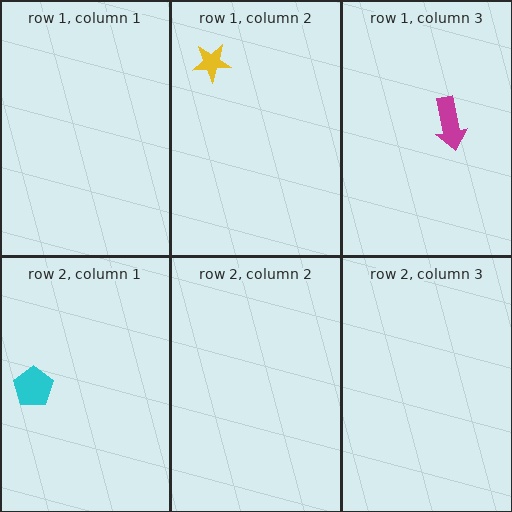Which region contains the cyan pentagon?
The row 2, column 1 region.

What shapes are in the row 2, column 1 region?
The cyan pentagon.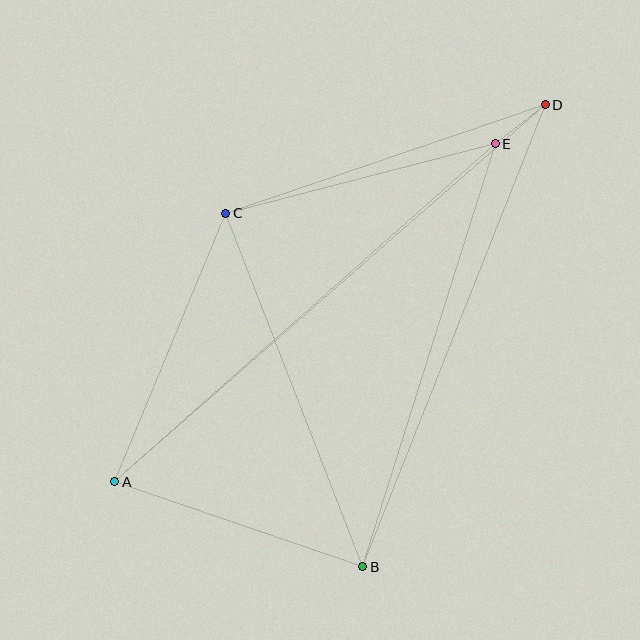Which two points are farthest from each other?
Points A and D are farthest from each other.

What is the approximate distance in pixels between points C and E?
The distance between C and E is approximately 278 pixels.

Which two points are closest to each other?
Points D and E are closest to each other.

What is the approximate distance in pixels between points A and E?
The distance between A and E is approximately 509 pixels.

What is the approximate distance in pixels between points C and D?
The distance between C and D is approximately 338 pixels.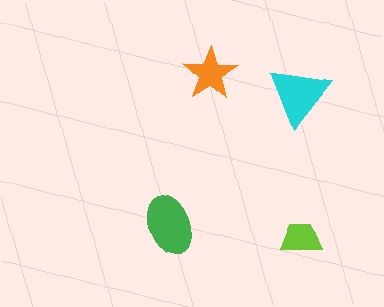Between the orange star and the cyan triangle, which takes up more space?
The cyan triangle.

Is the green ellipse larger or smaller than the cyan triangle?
Larger.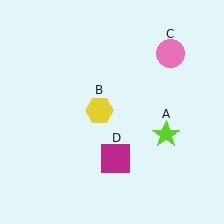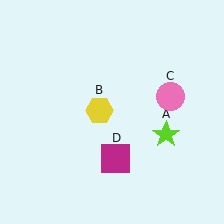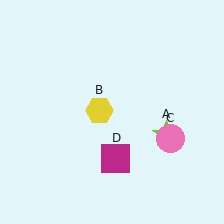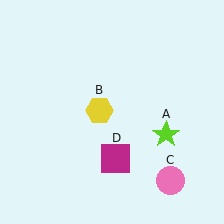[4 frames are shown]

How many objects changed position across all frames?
1 object changed position: pink circle (object C).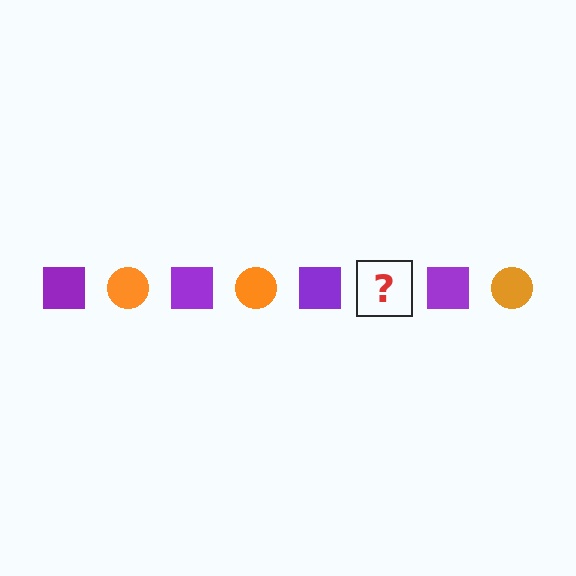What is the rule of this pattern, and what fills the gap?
The rule is that the pattern alternates between purple square and orange circle. The gap should be filled with an orange circle.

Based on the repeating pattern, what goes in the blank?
The blank should be an orange circle.